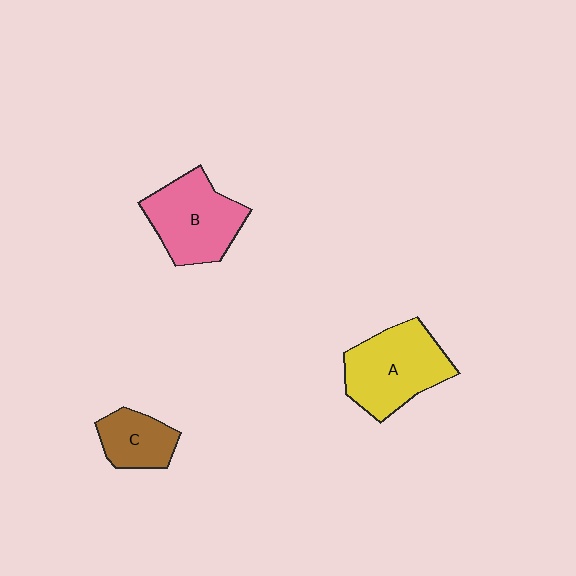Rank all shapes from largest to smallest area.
From largest to smallest: A (yellow), B (pink), C (brown).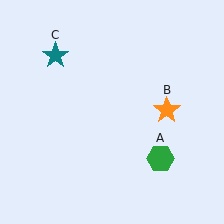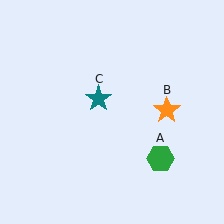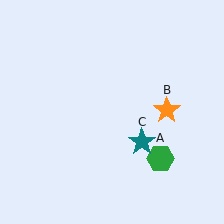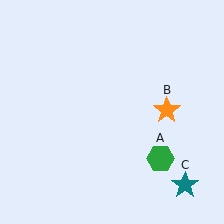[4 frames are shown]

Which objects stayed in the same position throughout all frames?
Green hexagon (object A) and orange star (object B) remained stationary.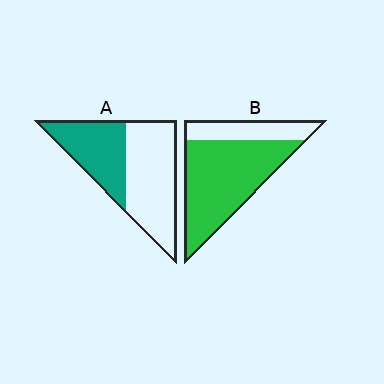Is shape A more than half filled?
No.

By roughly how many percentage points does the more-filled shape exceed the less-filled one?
By roughly 35 percentage points (B over A).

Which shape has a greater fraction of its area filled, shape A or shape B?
Shape B.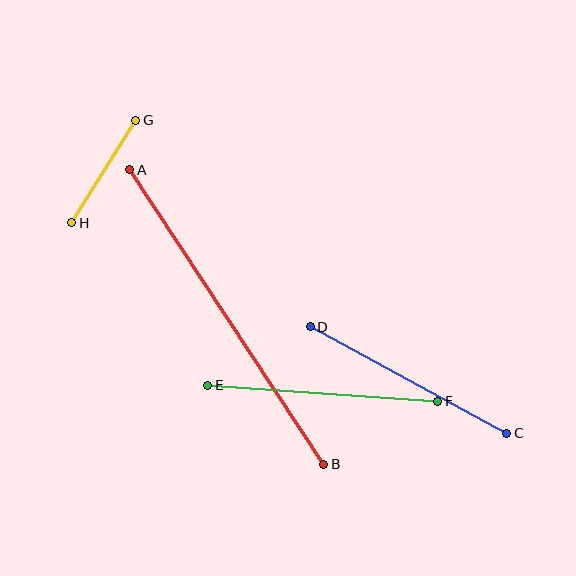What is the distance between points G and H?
The distance is approximately 121 pixels.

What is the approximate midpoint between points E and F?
The midpoint is at approximately (323, 393) pixels.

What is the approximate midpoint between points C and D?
The midpoint is at approximately (409, 380) pixels.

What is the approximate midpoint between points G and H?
The midpoint is at approximately (104, 172) pixels.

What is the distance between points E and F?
The distance is approximately 230 pixels.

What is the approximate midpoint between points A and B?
The midpoint is at approximately (227, 317) pixels.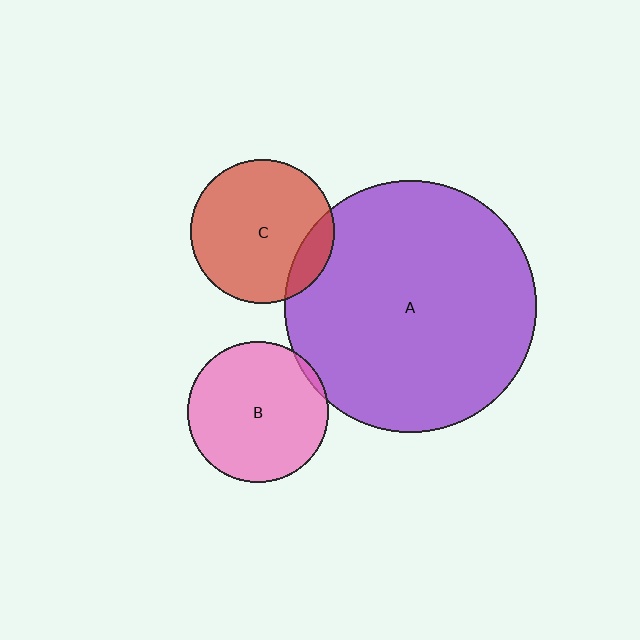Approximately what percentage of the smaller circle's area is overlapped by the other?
Approximately 15%.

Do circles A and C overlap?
Yes.